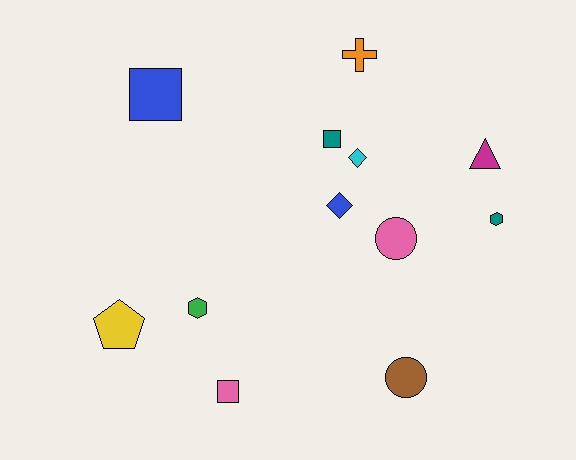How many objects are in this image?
There are 12 objects.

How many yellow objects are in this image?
There is 1 yellow object.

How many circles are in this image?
There are 2 circles.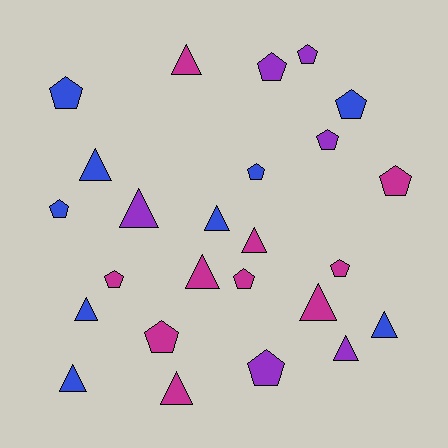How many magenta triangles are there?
There are 5 magenta triangles.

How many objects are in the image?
There are 25 objects.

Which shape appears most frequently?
Pentagon, with 13 objects.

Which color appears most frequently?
Magenta, with 10 objects.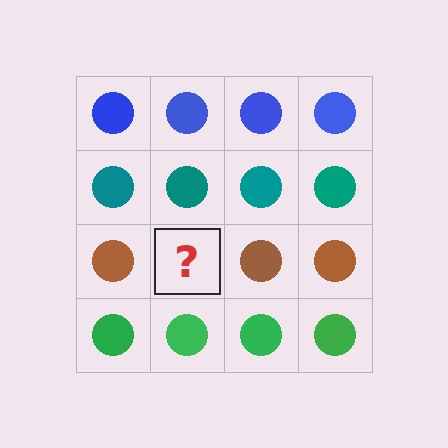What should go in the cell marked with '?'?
The missing cell should contain a brown circle.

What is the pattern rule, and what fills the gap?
The rule is that each row has a consistent color. The gap should be filled with a brown circle.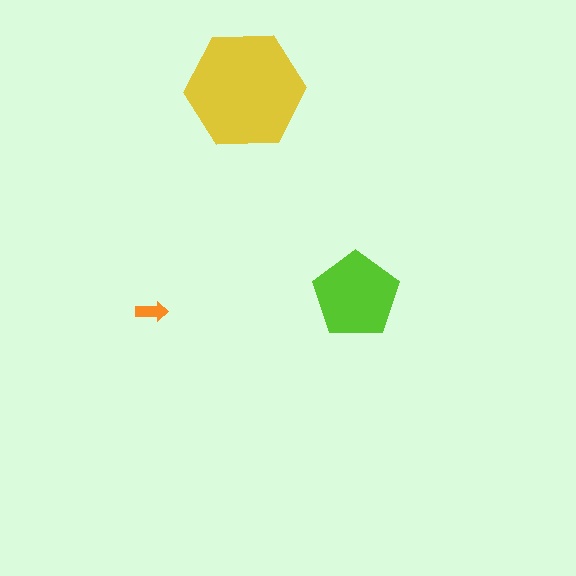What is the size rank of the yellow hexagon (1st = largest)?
1st.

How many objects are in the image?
There are 3 objects in the image.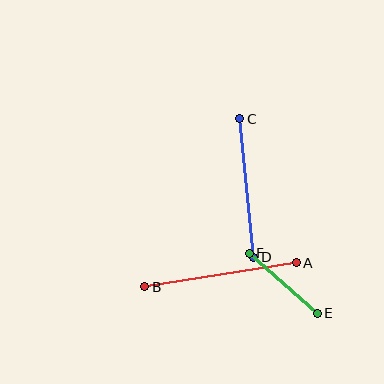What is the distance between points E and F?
The distance is approximately 90 pixels.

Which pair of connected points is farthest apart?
Points A and B are farthest apart.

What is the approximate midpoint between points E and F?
The midpoint is at approximately (283, 283) pixels.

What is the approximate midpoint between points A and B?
The midpoint is at approximately (220, 275) pixels.